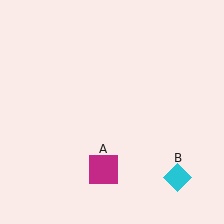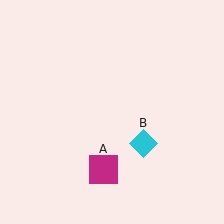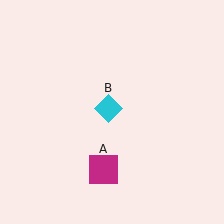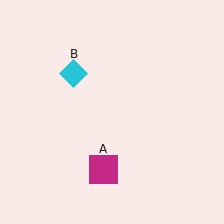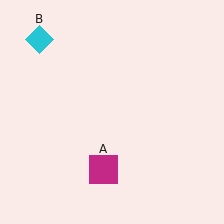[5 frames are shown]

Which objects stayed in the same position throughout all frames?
Magenta square (object A) remained stationary.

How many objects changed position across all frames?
1 object changed position: cyan diamond (object B).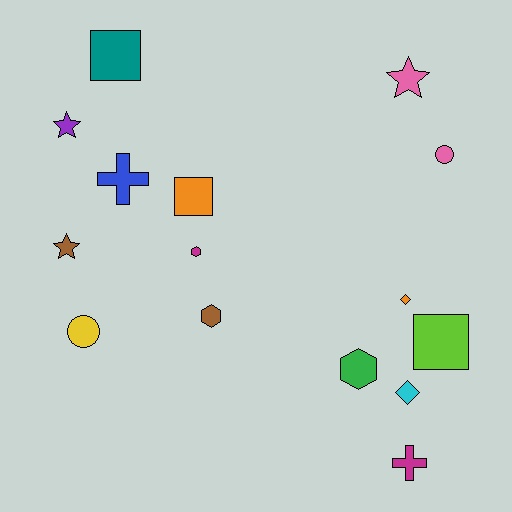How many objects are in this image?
There are 15 objects.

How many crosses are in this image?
There are 2 crosses.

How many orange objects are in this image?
There are 2 orange objects.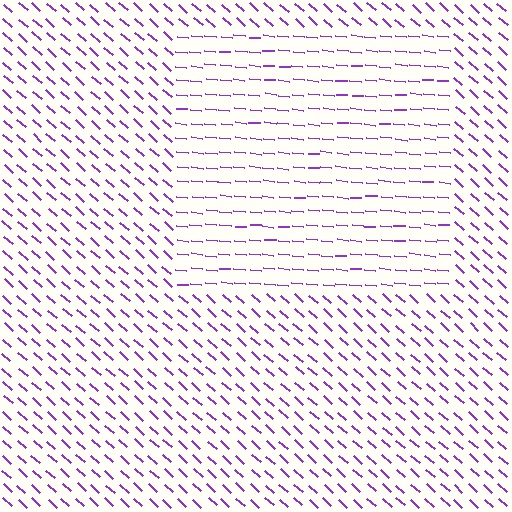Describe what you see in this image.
The image is filled with small purple line segments. A rectangle region in the image has lines oriented differently from the surrounding lines, creating a visible texture boundary.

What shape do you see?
I see a rectangle.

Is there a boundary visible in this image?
Yes, there is a texture boundary formed by a change in line orientation.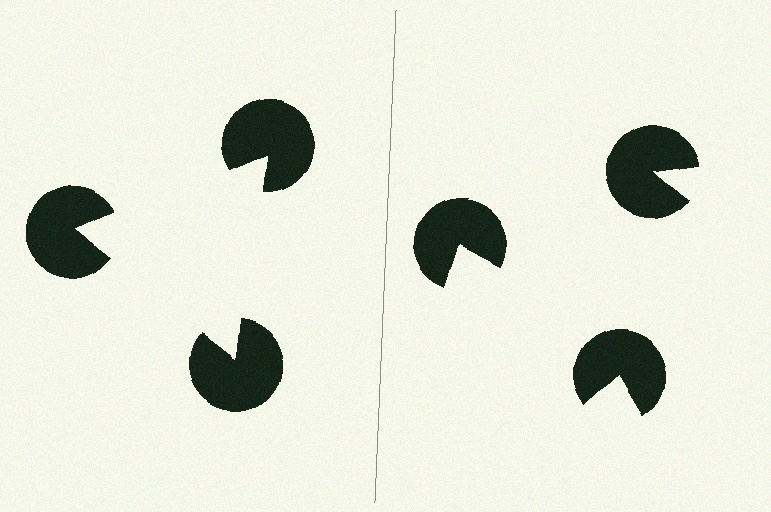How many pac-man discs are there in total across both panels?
6 — 3 on each side.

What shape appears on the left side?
An illusory triangle.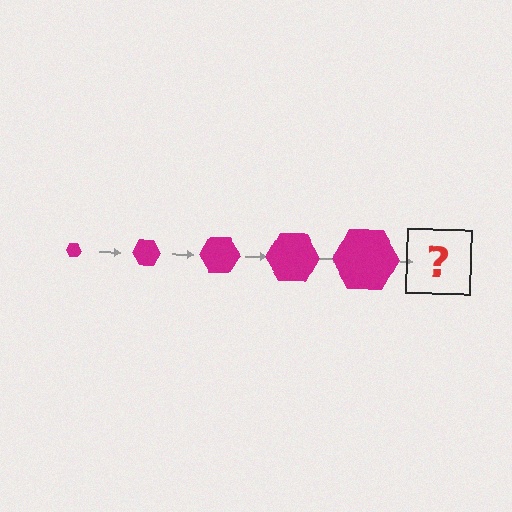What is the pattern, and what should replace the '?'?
The pattern is that the hexagon gets progressively larger each step. The '?' should be a magenta hexagon, larger than the previous one.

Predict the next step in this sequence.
The next step is a magenta hexagon, larger than the previous one.